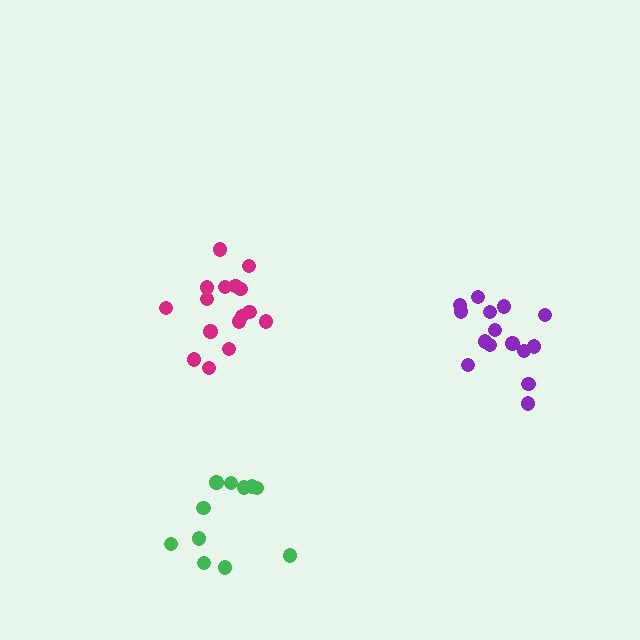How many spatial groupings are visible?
There are 3 spatial groupings.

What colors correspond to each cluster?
The clusters are colored: purple, magenta, green.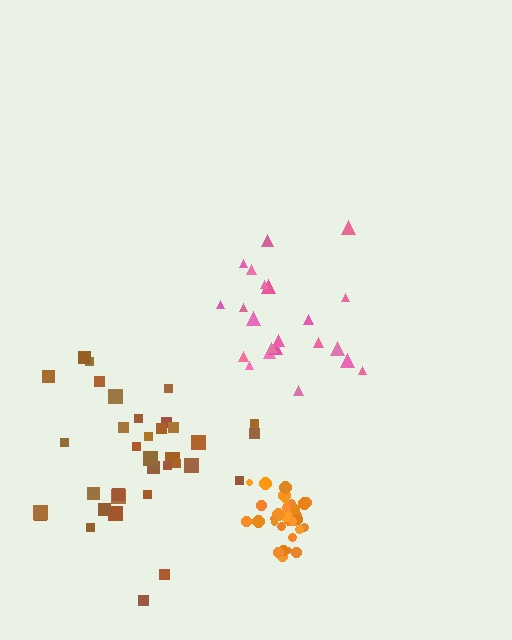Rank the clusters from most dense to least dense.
orange, pink, brown.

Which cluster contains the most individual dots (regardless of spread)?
Brown (35).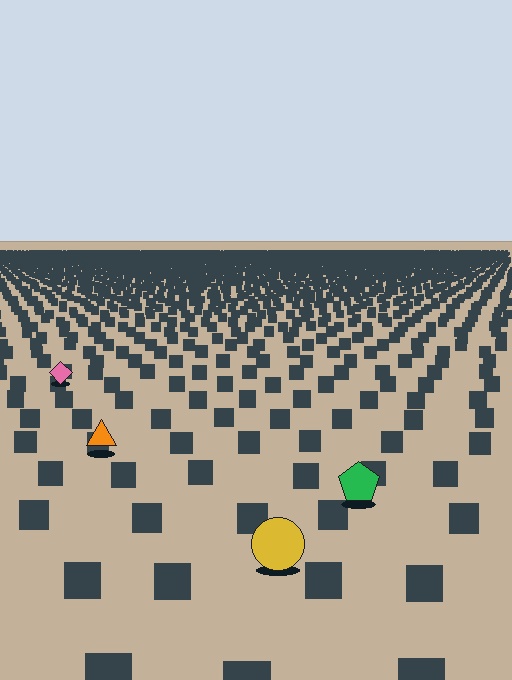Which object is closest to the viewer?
The yellow circle is closest. The texture marks near it are larger and more spread out.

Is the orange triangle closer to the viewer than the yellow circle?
No. The yellow circle is closer — you can tell from the texture gradient: the ground texture is coarser near it.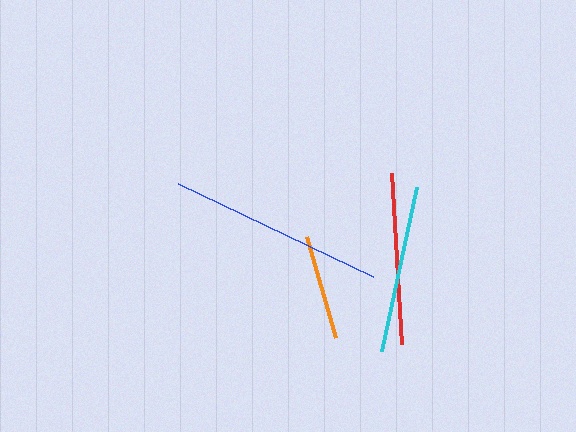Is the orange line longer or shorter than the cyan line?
The cyan line is longer than the orange line.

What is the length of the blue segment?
The blue segment is approximately 216 pixels long.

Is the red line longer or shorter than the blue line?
The blue line is longer than the red line.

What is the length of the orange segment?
The orange segment is approximately 105 pixels long.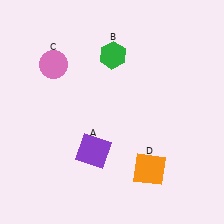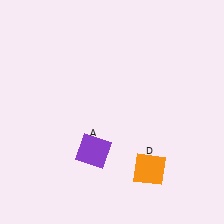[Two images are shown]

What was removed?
The pink circle (C), the green hexagon (B) were removed in Image 2.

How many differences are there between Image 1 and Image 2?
There are 2 differences between the two images.